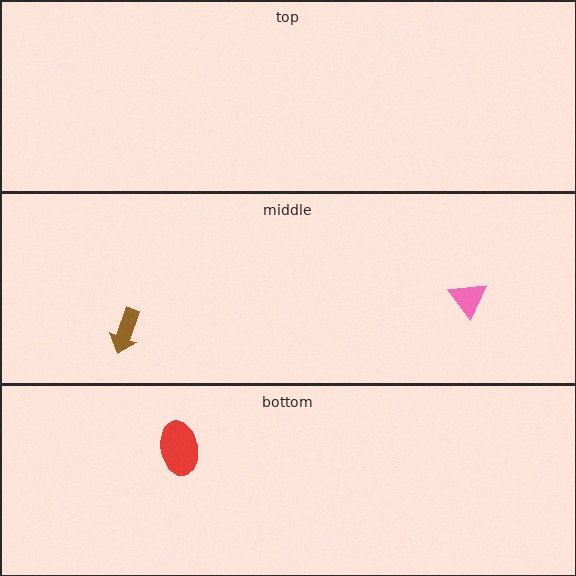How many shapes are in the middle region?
2.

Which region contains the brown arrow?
The middle region.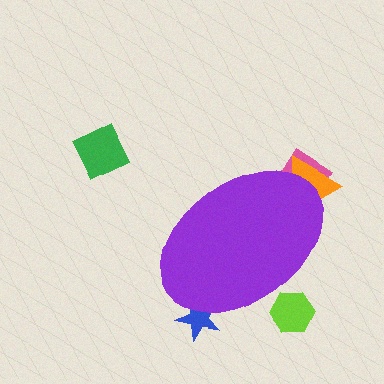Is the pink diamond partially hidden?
Yes, the pink diamond is partially hidden behind the purple ellipse.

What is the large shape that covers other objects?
A purple ellipse.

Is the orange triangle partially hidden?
Yes, the orange triangle is partially hidden behind the purple ellipse.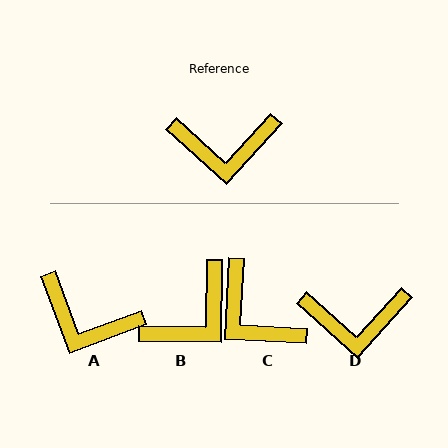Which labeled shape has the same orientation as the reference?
D.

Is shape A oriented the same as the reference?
No, it is off by about 27 degrees.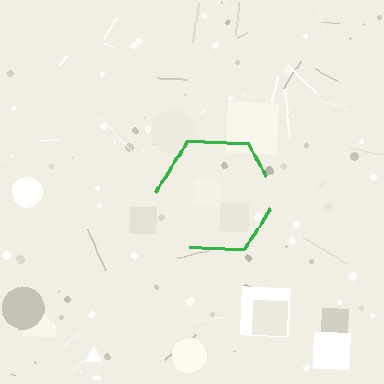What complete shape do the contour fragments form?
The contour fragments form a hexagon.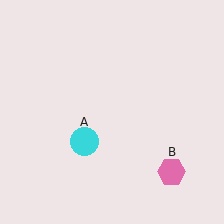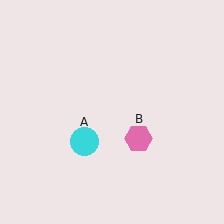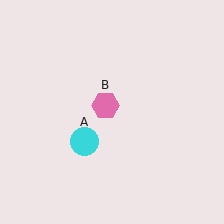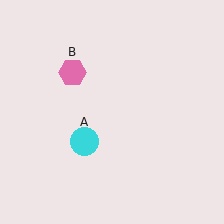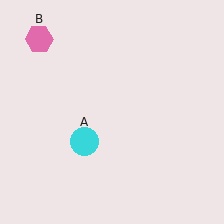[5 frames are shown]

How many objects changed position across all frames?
1 object changed position: pink hexagon (object B).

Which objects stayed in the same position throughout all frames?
Cyan circle (object A) remained stationary.